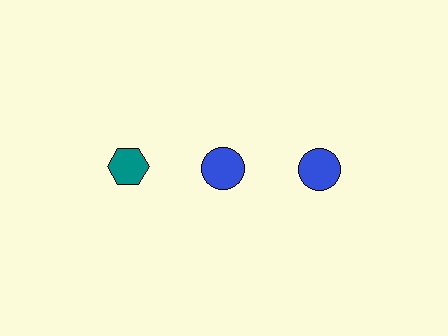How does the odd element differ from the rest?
It differs in both color (teal instead of blue) and shape (hexagon instead of circle).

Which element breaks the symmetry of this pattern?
The teal hexagon in the top row, leftmost column breaks the symmetry. All other shapes are blue circles.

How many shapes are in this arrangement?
There are 3 shapes arranged in a grid pattern.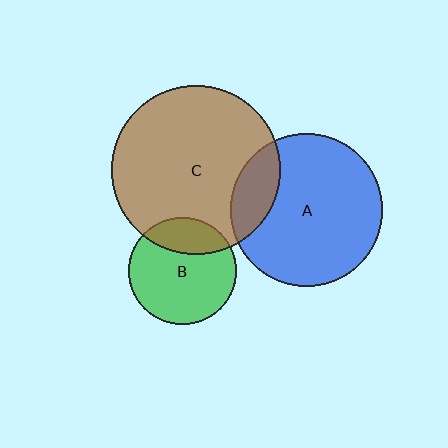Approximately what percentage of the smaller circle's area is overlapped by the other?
Approximately 20%.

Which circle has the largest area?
Circle C (brown).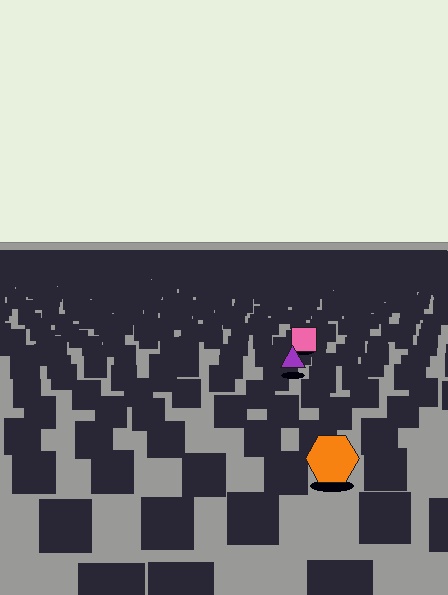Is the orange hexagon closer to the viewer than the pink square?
Yes. The orange hexagon is closer — you can tell from the texture gradient: the ground texture is coarser near it.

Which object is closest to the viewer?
The orange hexagon is closest. The texture marks near it are larger and more spread out.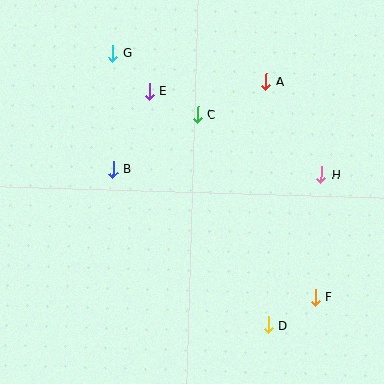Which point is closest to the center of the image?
Point C at (197, 114) is closest to the center.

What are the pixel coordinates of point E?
Point E is at (149, 91).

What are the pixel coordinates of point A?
Point A is at (266, 81).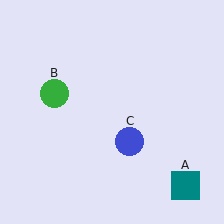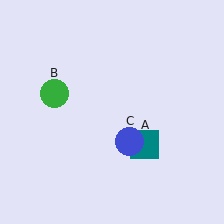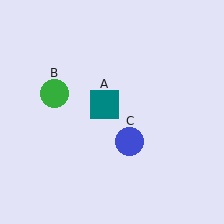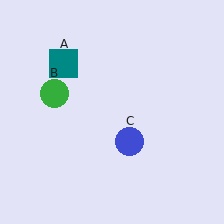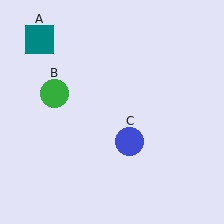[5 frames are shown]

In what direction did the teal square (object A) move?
The teal square (object A) moved up and to the left.